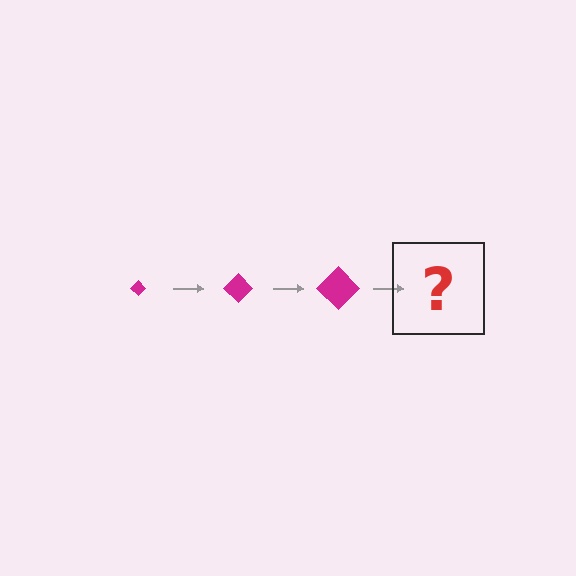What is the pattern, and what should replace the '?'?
The pattern is that the diamond gets progressively larger each step. The '?' should be a magenta diamond, larger than the previous one.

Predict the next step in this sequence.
The next step is a magenta diamond, larger than the previous one.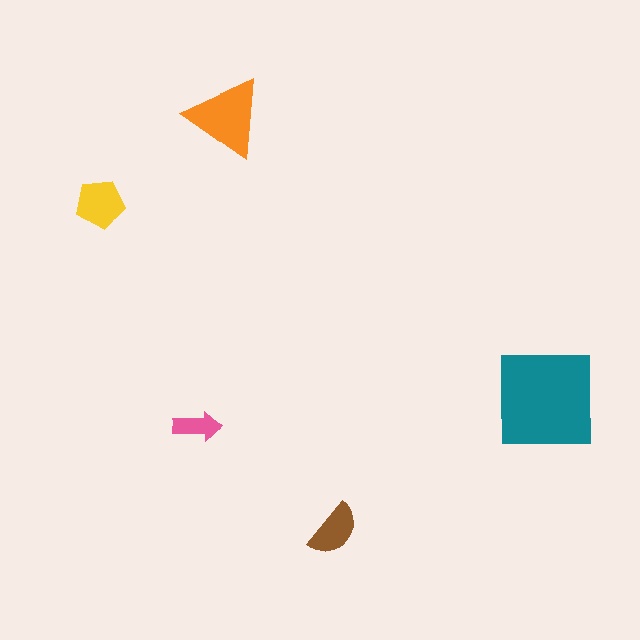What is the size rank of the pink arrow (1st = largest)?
5th.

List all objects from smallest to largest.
The pink arrow, the brown semicircle, the yellow pentagon, the orange triangle, the teal square.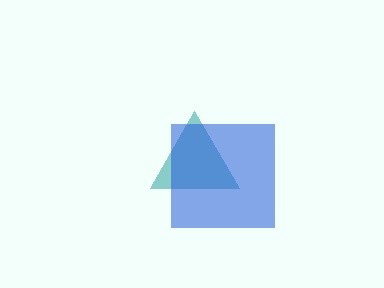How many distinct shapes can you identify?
There are 2 distinct shapes: a teal triangle, a blue square.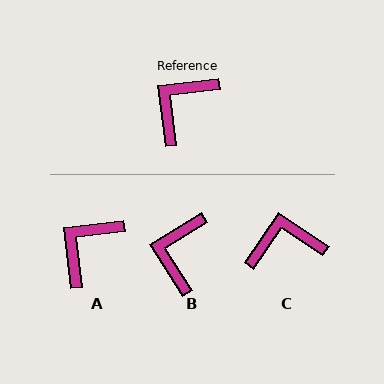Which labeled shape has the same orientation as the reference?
A.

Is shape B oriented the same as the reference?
No, it is off by about 25 degrees.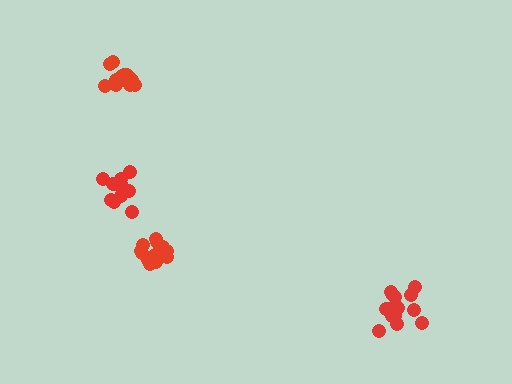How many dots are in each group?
Group 1: 14 dots, Group 2: 12 dots, Group 3: 15 dots, Group 4: 12 dots (53 total).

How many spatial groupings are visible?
There are 4 spatial groupings.